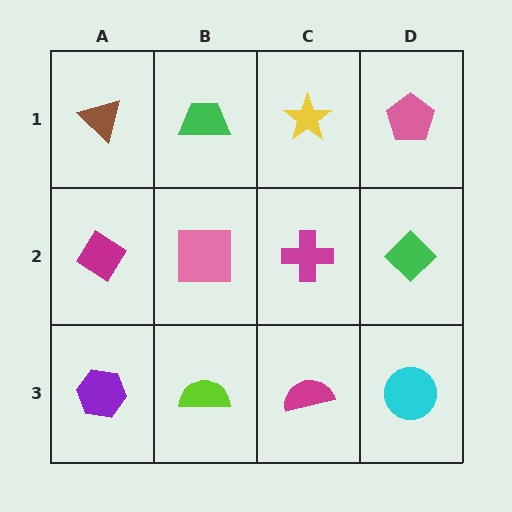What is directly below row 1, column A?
A magenta diamond.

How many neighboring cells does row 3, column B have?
3.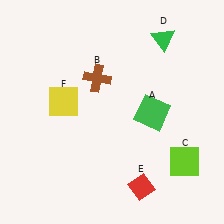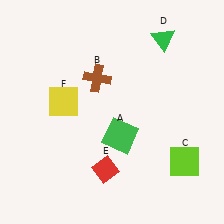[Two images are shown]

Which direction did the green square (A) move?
The green square (A) moved left.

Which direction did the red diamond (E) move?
The red diamond (E) moved left.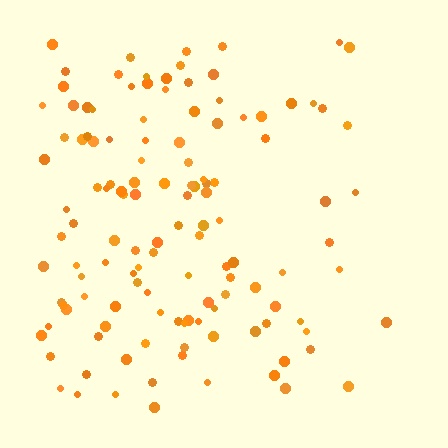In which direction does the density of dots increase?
From right to left, with the left side densest.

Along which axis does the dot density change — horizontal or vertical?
Horizontal.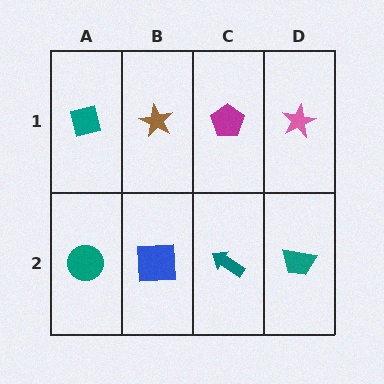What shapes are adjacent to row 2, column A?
A teal square (row 1, column A), a blue square (row 2, column B).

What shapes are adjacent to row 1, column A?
A teal circle (row 2, column A), a brown star (row 1, column B).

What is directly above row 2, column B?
A brown star.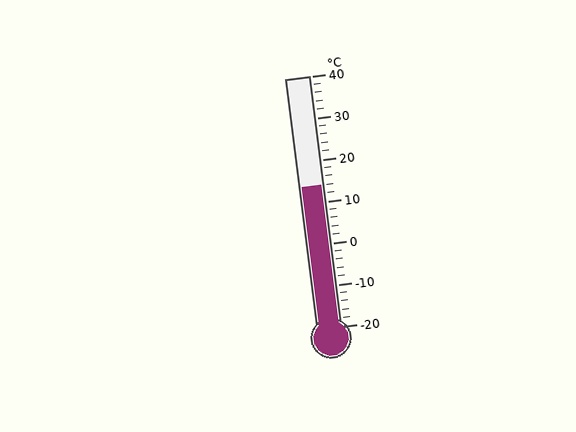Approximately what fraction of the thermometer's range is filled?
The thermometer is filled to approximately 55% of its range.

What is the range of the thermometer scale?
The thermometer scale ranges from -20°C to 40°C.